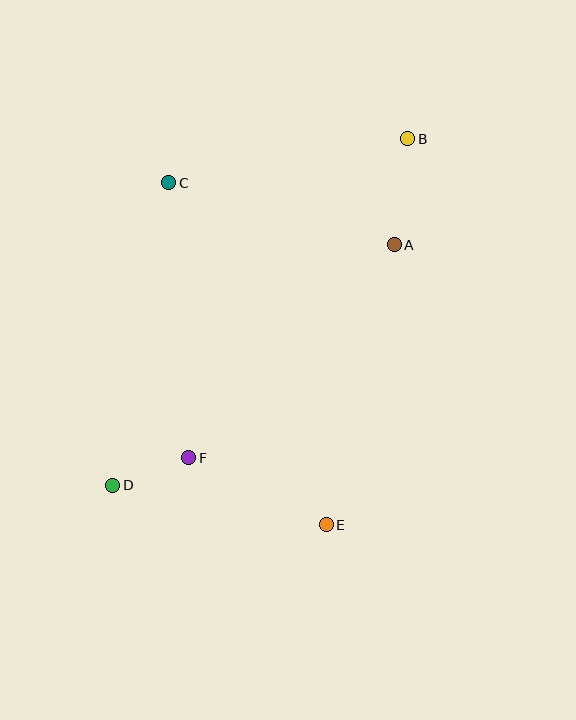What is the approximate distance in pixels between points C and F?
The distance between C and F is approximately 275 pixels.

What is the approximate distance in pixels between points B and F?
The distance between B and F is approximately 387 pixels.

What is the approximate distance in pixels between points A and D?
The distance between A and D is approximately 371 pixels.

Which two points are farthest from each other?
Points B and D are farthest from each other.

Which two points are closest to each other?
Points D and F are closest to each other.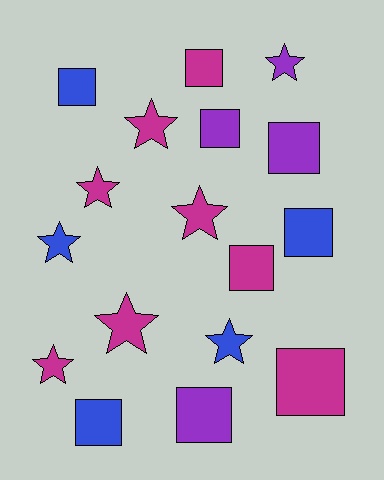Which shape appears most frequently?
Square, with 9 objects.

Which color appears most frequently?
Magenta, with 8 objects.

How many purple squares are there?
There are 3 purple squares.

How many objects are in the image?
There are 17 objects.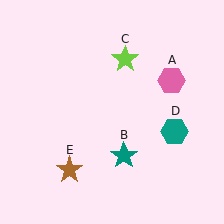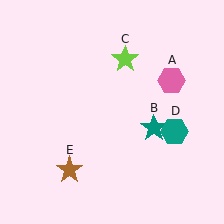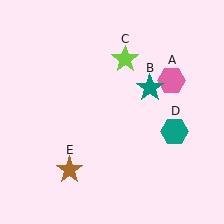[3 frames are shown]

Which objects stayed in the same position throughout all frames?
Pink hexagon (object A) and lime star (object C) and teal hexagon (object D) and brown star (object E) remained stationary.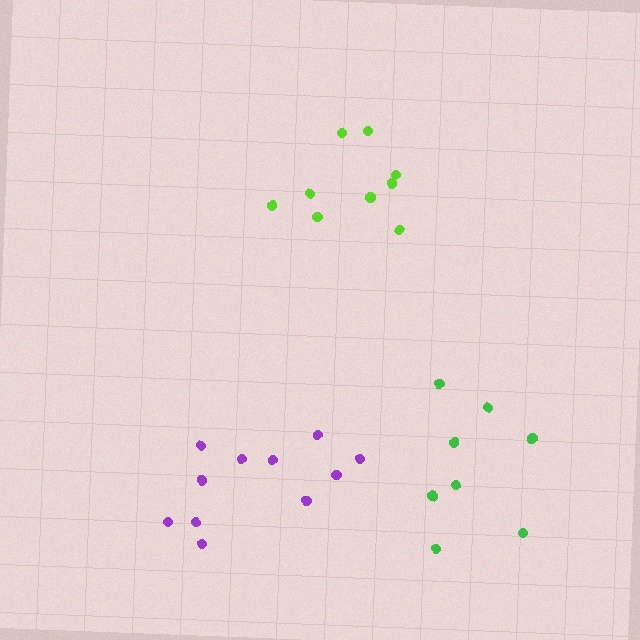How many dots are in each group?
Group 1: 8 dots, Group 2: 11 dots, Group 3: 9 dots (28 total).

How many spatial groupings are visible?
There are 3 spatial groupings.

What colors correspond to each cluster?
The clusters are colored: green, purple, lime.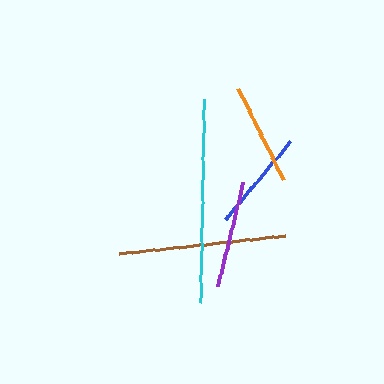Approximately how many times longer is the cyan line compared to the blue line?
The cyan line is approximately 2.0 times the length of the blue line.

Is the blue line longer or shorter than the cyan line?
The cyan line is longer than the blue line.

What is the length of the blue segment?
The blue segment is approximately 101 pixels long.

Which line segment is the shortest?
The blue line is the shortest at approximately 101 pixels.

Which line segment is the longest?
The cyan line is the longest at approximately 203 pixels.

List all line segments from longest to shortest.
From longest to shortest: cyan, brown, purple, orange, blue.